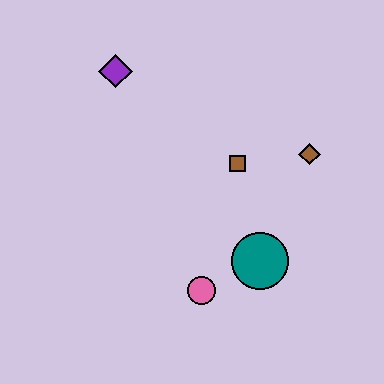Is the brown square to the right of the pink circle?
Yes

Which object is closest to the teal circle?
The pink circle is closest to the teal circle.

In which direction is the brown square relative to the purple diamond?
The brown square is to the right of the purple diamond.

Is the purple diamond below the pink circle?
No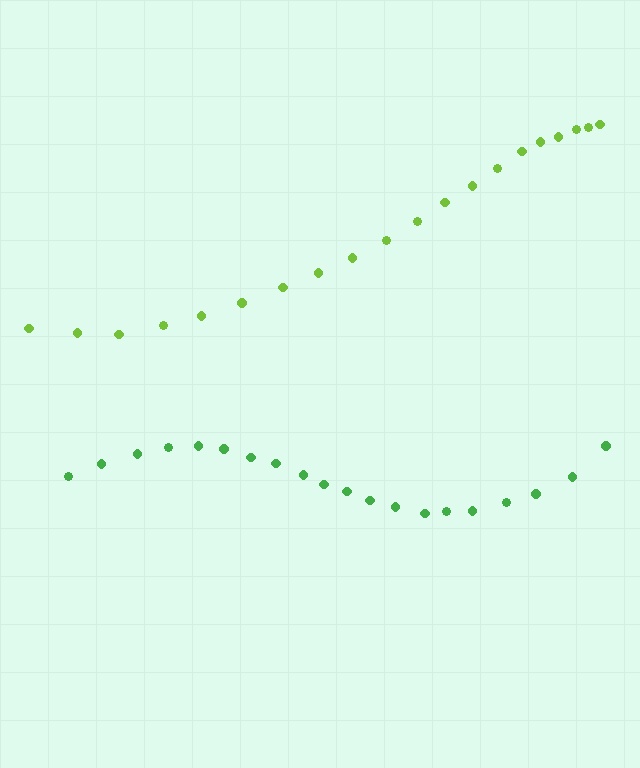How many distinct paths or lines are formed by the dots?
There are 2 distinct paths.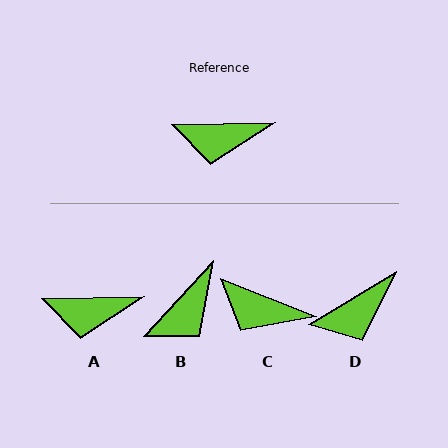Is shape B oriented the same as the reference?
No, it is off by about 47 degrees.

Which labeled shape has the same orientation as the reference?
A.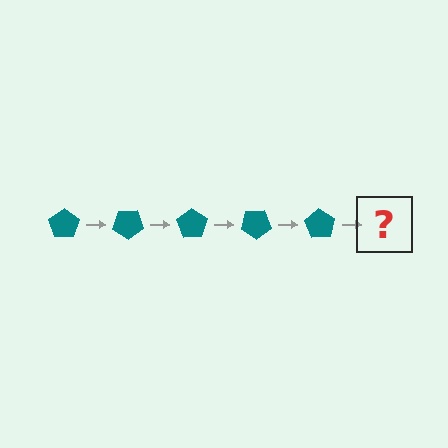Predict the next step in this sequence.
The next step is a teal pentagon rotated 175 degrees.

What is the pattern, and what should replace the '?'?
The pattern is that the pentagon rotates 35 degrees each step. The '?' should be a teal pentagon rotated 175 degrees.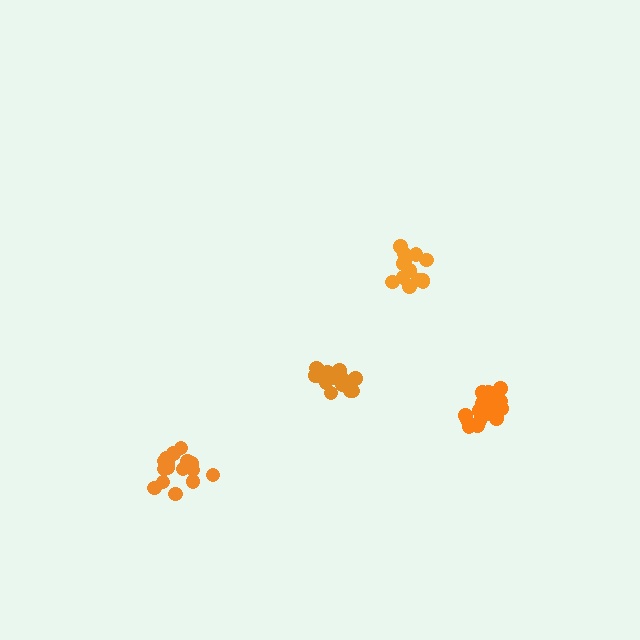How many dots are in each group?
Group 1: 15 dots, Group 2: 17 dots, Group 3: 17 dots, Group 4: 17 dots (66 total).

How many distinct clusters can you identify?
There are 4 distinct clusters.